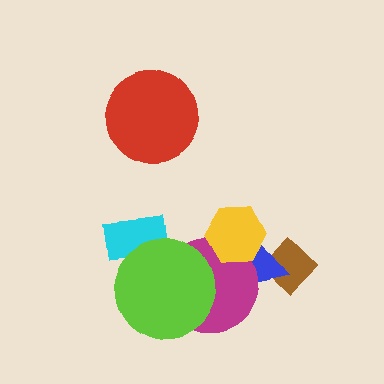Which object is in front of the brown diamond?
The blue triangle is in front of the brown diamond.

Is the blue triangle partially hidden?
Yes, it is partially covered by another shape.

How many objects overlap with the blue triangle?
3 objects overlap with the blue triangle.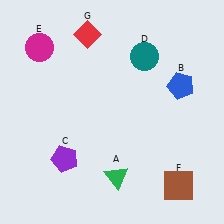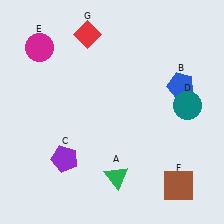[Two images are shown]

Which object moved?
The teal circle (D) moved down.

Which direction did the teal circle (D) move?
The teal circle (D) moved down.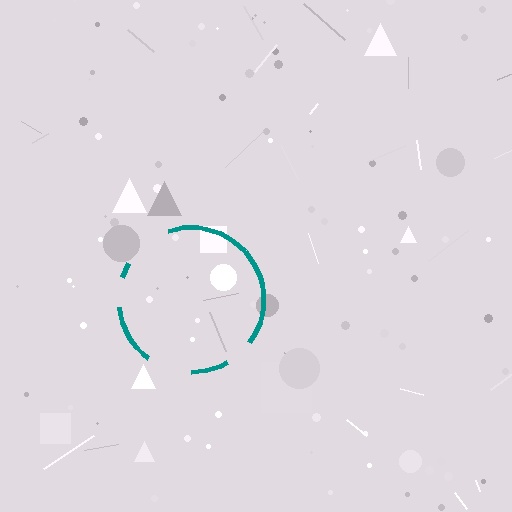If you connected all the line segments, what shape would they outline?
They would outline a circle.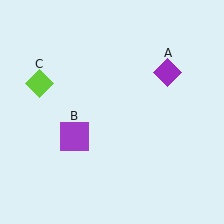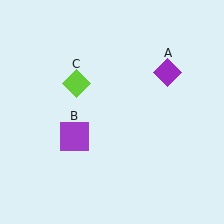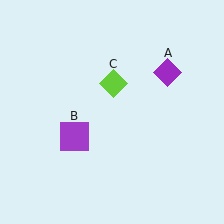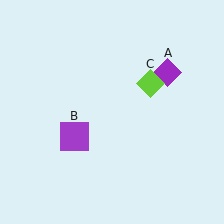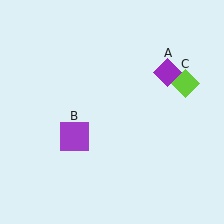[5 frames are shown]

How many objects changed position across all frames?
1 object changed position: lime diamond (object C).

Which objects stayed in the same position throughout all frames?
Purple diamond (object A) and purple square (object B) remained stationary.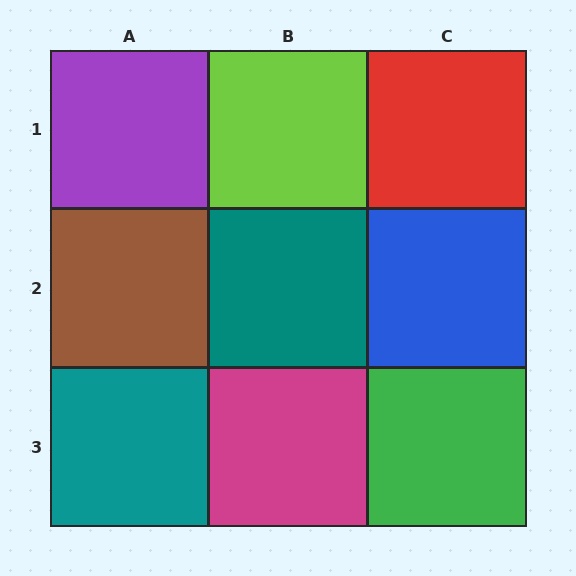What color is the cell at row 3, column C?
Green.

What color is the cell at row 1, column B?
Lime.